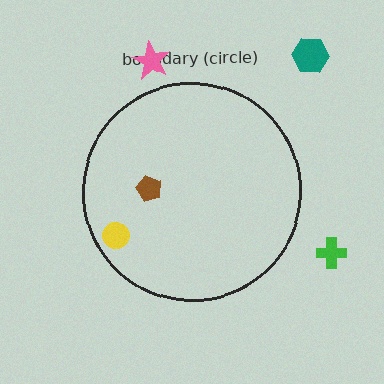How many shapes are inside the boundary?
2 inside, 3 outside.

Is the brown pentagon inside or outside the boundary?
Inside.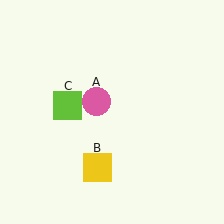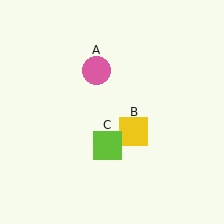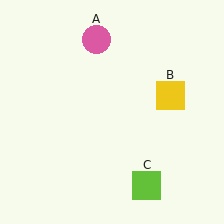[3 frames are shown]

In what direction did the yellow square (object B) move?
The yellow square (object B) moved up and to the right.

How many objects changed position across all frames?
3 objects changed position: pink circle (object A), yellow square (object B), lime square (object C).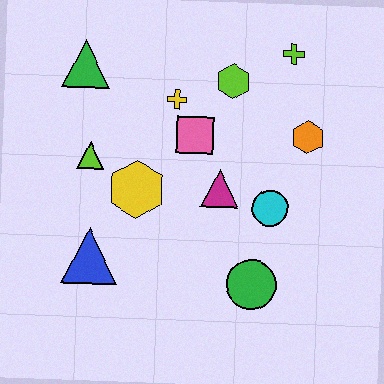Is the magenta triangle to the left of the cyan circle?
Yes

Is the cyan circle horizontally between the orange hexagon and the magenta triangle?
Yes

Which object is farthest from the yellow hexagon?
The lime cross is farthest from the yellow hexagon.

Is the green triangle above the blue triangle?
Yes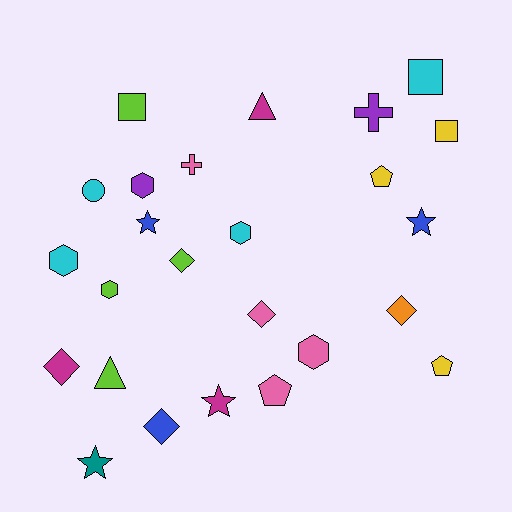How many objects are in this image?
There are 25 objects.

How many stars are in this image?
There are 4 stars.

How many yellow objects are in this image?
There are 3 yellow objects.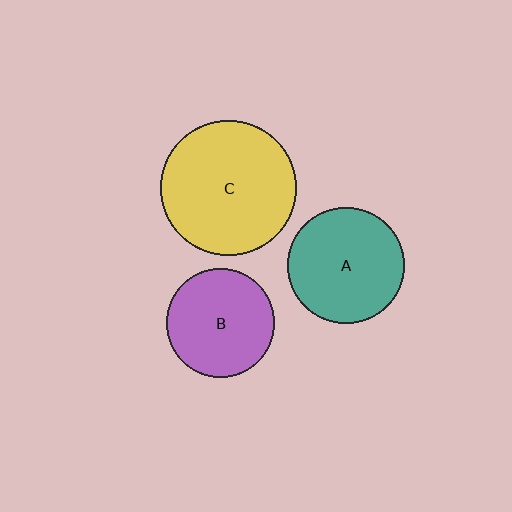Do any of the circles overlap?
No, none of the circles overlap.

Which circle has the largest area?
Circle C (yellow).